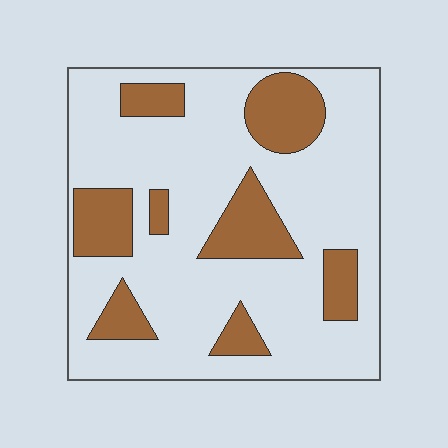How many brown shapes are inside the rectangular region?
8.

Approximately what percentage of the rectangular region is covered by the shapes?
Approximately 25%.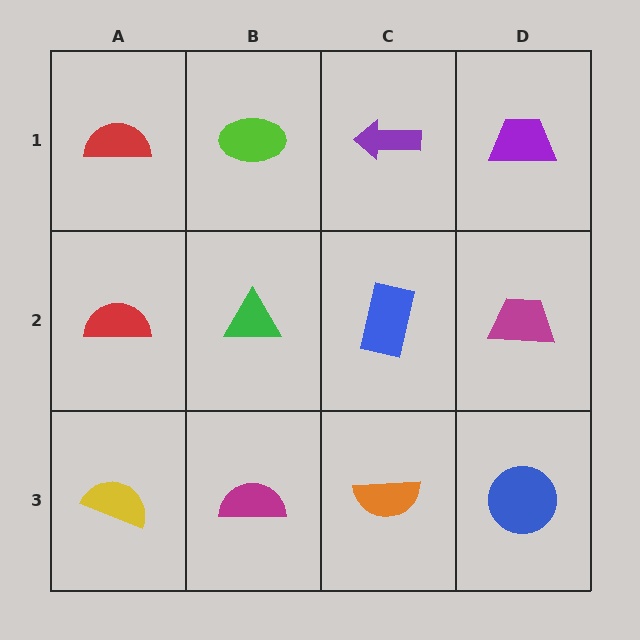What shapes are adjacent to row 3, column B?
A green triangle (row 2, column B), a yellow semicircle (row 3, column A), an orange semicircle (row 3, column C).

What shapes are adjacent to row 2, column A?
A red semicircle (row 1, column A), a yellow semicircle (row 3, column A), a green triangle (row 2, column B).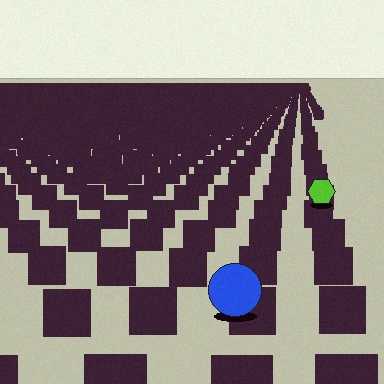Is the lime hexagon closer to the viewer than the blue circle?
No. The blue circle is closer — you can tell from the texture gradient: the ground texture is coarser near it.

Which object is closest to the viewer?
The blue circle is closest. The texture marks near it are larger and more spread out.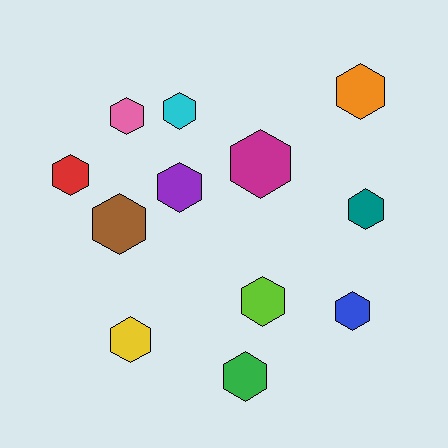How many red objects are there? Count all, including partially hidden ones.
There is 1 red object.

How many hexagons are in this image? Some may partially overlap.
There are 12 hexagons.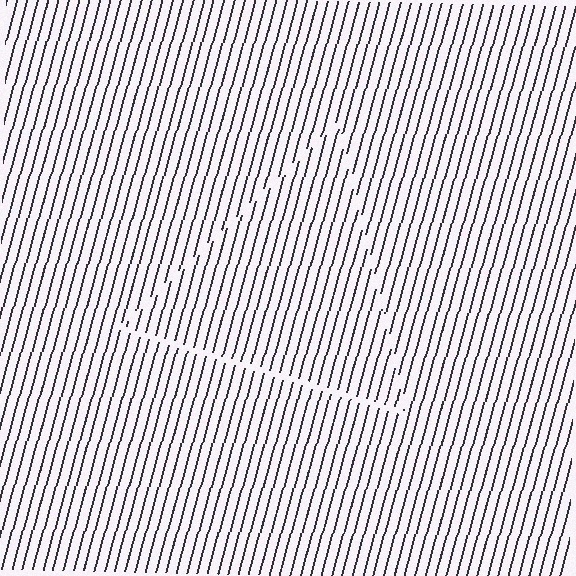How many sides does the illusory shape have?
3 sides — the line-ends trace a triangle.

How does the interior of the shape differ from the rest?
The interior of the shape contains the same grating, shifted by half a period — the contour is defined by the phase discontinuity where line-ends from the inner and outer gratings abut.